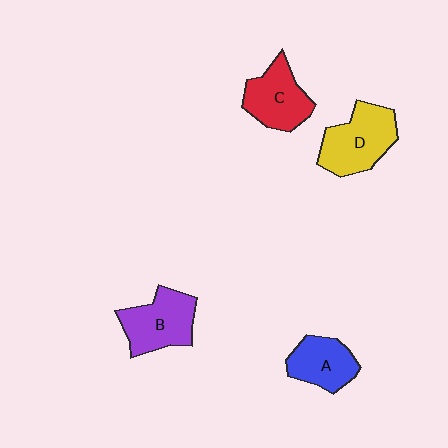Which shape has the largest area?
Shape D (yellow).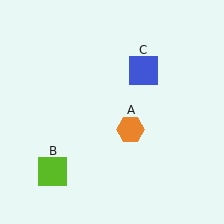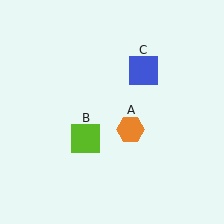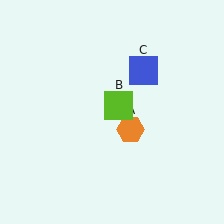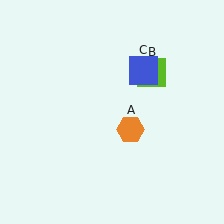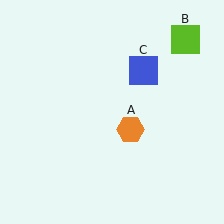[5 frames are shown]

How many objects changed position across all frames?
1 object changed position: lime square (object B).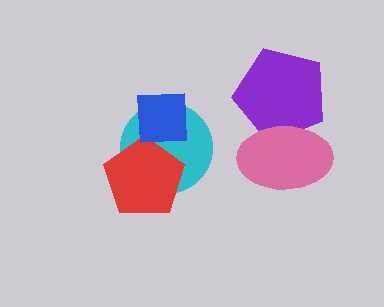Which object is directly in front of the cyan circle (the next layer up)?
The red pentagon is directly in front of the cyan circle.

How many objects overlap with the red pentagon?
2 objects overlap with the red pentagon.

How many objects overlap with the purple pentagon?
1 object overlaps with the purple pentagon.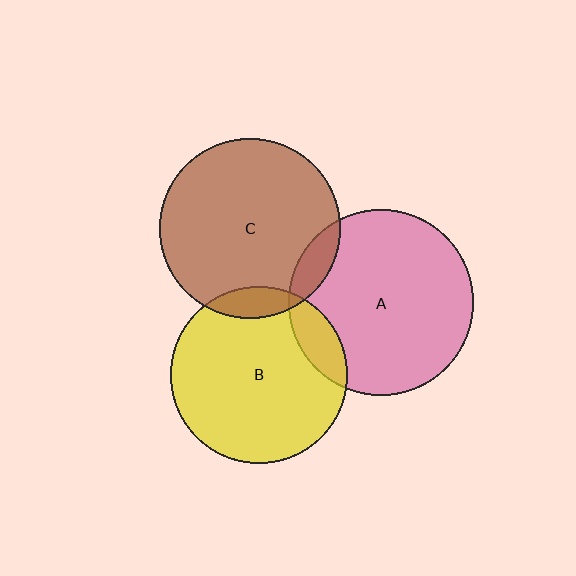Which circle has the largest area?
Circle A (pink).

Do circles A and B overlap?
Yes.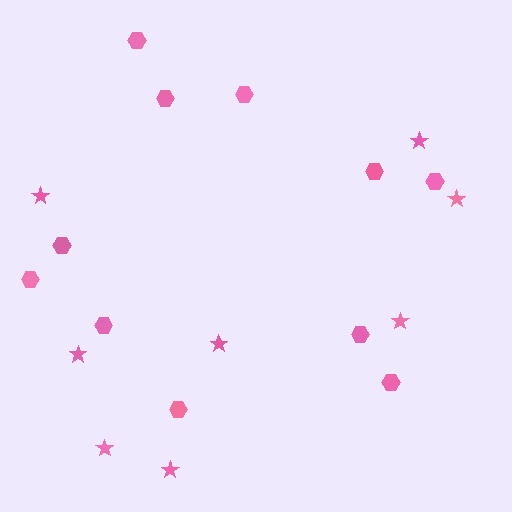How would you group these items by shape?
There are 2 groups: one group of hexagons (11) and one group of stars (8).